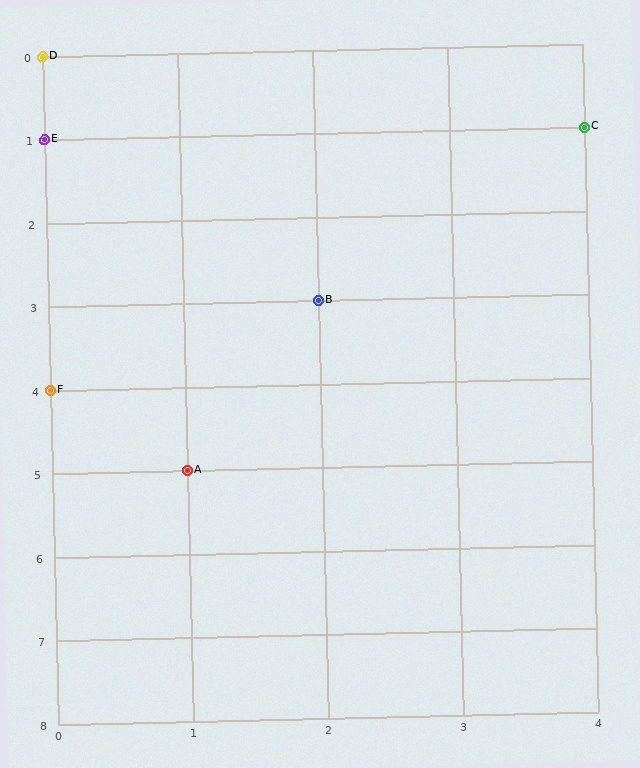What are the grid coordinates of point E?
Point E is at grid coordinates (0, 1).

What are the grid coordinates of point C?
Point C is at grid coordinates (4, 1).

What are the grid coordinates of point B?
Point B is at grid coordinates (2, 3).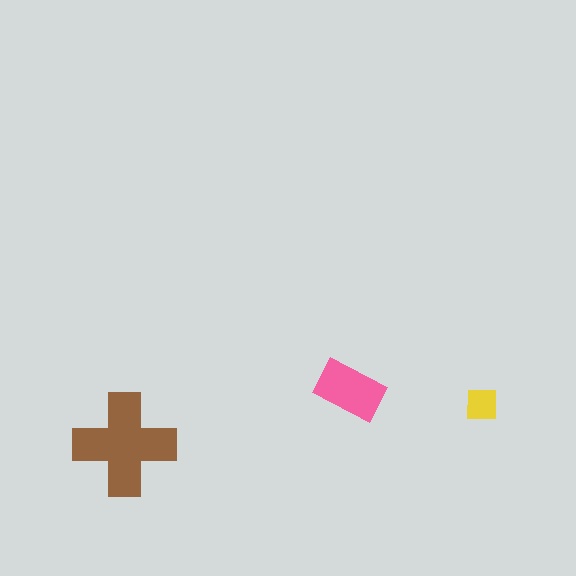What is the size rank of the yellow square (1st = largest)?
3rd.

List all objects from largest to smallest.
The brown cross, the pink rectangle, the yellow square.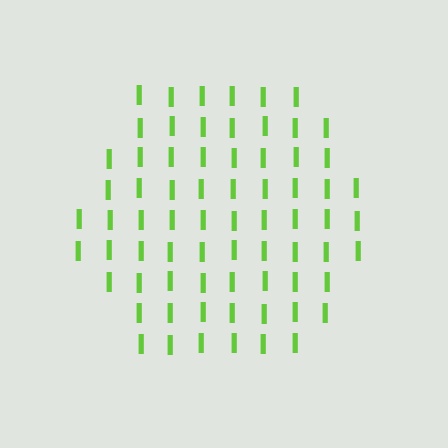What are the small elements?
The small elements are letter I's.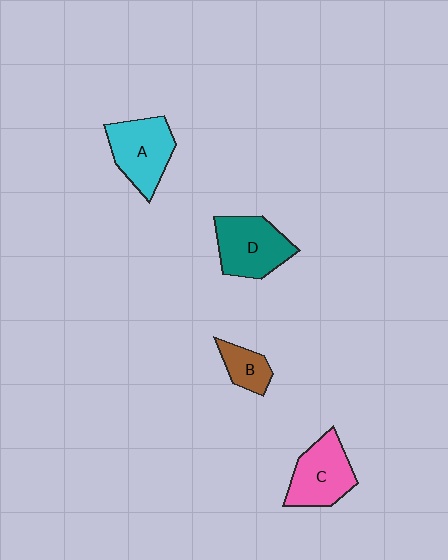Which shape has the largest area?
Shape D (teal).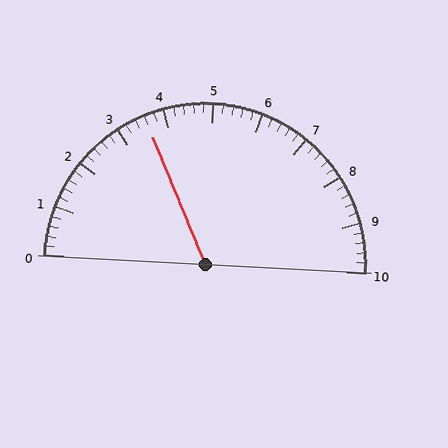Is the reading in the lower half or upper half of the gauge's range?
The reading is in the lower half of the range (0 to 10).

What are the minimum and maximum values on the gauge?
The gauge ranges from 0 to 10.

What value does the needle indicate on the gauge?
The needle indicates approximately 3.6.